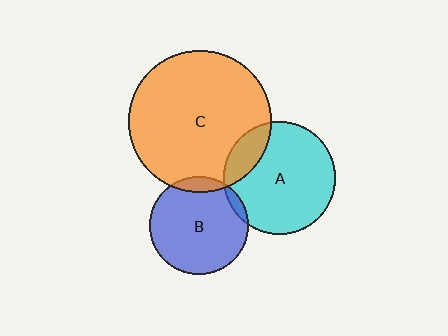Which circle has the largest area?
Circle C (orange).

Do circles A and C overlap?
Yes.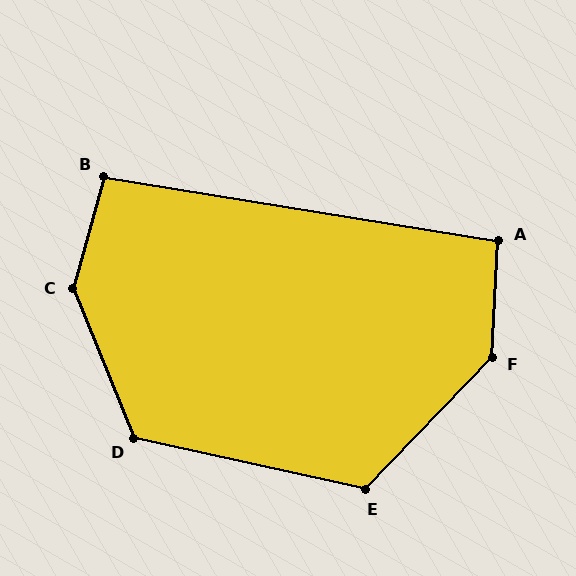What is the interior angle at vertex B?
Approximately 96 degrees (obtuse).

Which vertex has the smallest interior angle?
A, at approximately 96 degrees.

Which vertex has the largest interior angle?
C, at approximately 142 degrees.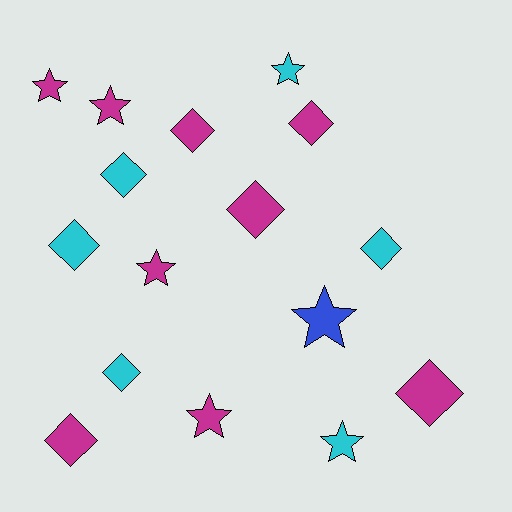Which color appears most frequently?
Magenta, with 9 objects.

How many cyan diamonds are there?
There are 4 cyan diamonds.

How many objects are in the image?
There are 16 objects.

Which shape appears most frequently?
Diamond, with 9 objects.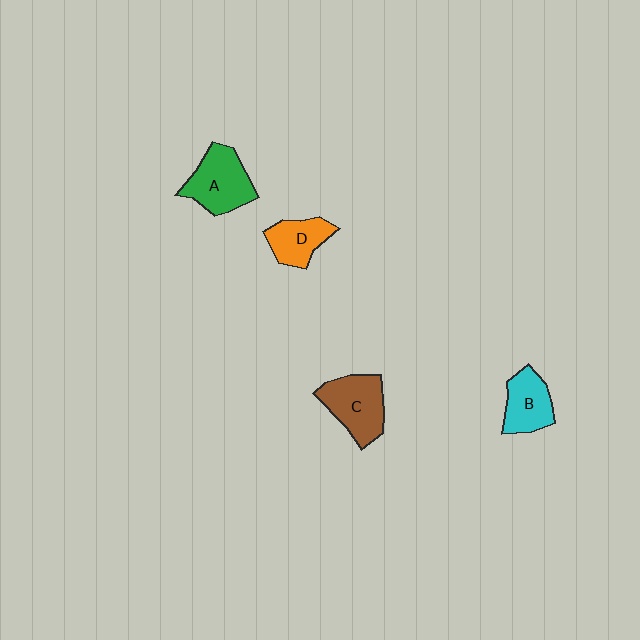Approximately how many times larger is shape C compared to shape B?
Approximately 1.3 times.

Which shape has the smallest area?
Shape D (orange).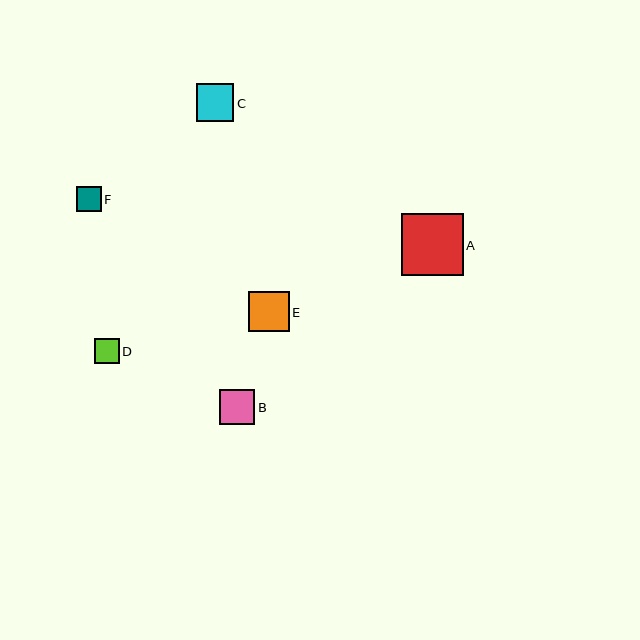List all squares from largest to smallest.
From largest to smallest: A, E, C, B, F, D.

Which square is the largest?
Square A is the largest with a size of approximately 61 pixels.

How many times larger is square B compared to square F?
Square B is approximately 1.4 times the size of square F.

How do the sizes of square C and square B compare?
Square C and square B are approximately the same size.